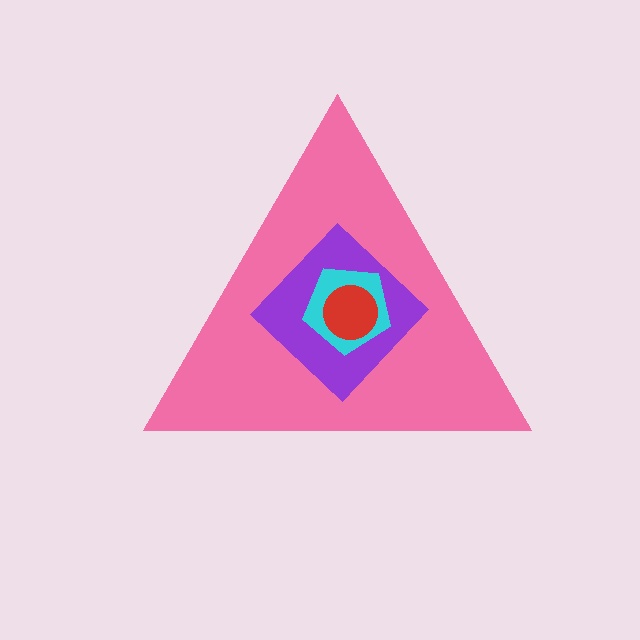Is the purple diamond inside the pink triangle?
Yes.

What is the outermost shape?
The pink triangle.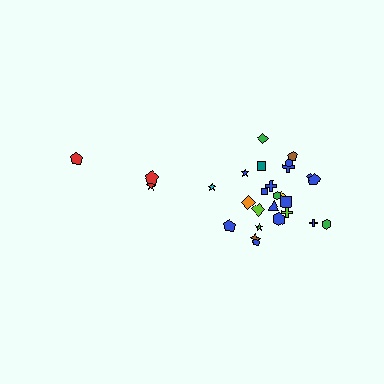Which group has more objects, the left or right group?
The right group.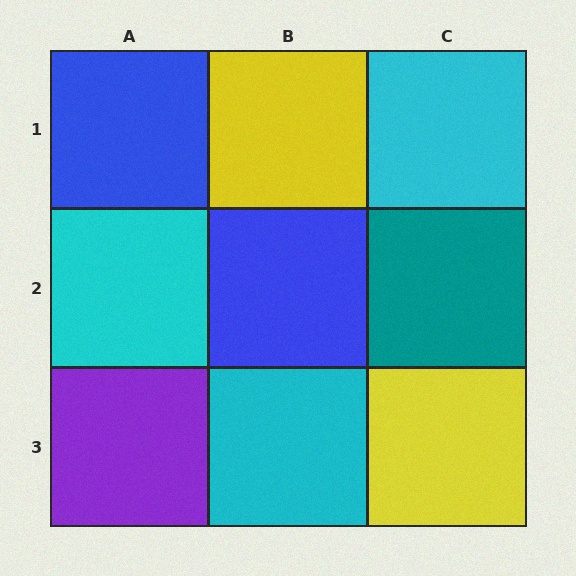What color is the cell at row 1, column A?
Blue.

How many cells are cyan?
3 cells are cyan.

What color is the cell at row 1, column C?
Cyan.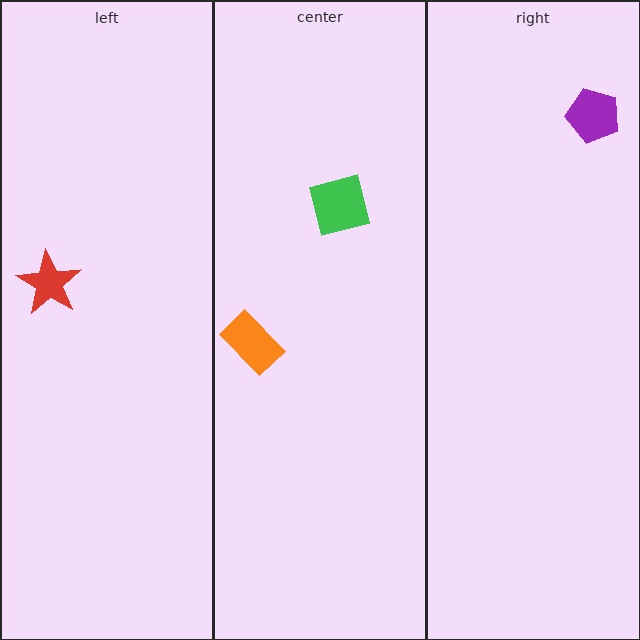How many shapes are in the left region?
1.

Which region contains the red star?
The left region.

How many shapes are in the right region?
1.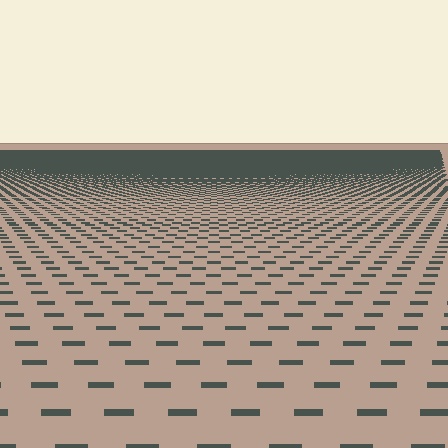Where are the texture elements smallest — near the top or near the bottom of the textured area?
Near the top.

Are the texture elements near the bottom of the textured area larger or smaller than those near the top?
Larger. Near the bottom, elements are closer to the viewer and appear at a bigger on-screen size.